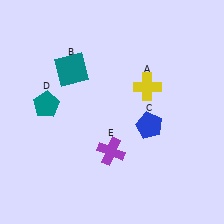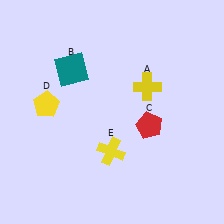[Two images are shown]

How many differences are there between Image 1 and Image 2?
There are 3 differences between the two images.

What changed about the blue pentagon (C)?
In Image 1, C is blue. In Image 2, it changed to red.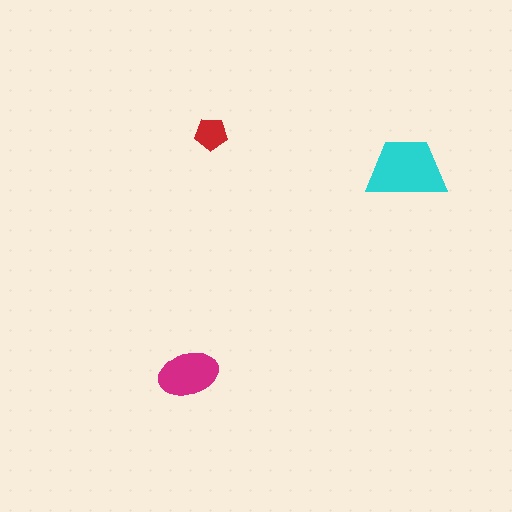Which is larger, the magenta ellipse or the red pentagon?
The magenta ellipse.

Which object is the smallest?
The red pentagon.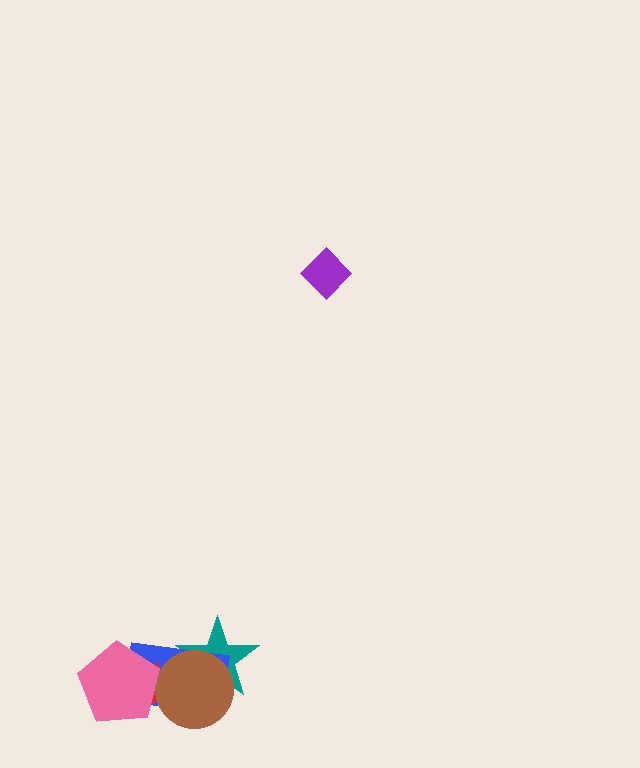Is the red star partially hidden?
Yes, it is partially covered by another shape.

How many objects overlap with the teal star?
2 objects overlap with the teal star.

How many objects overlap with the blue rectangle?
4 objects overlap with the blue rectangle.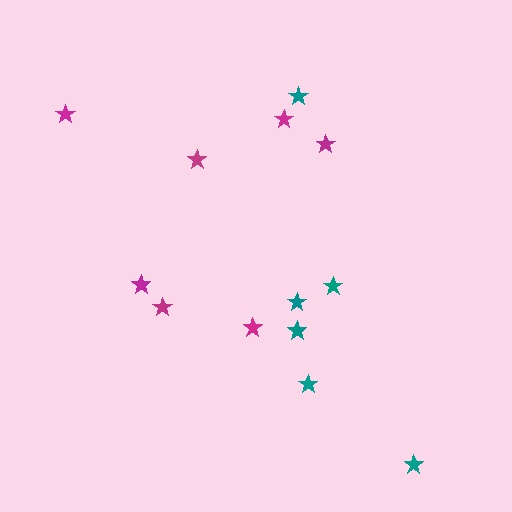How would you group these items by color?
There are 2 groups: one group of magenta stars (7) and one group of teal stars (6).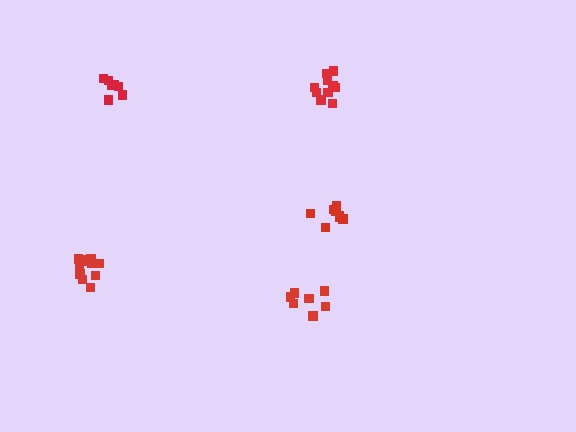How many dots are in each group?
Group 1: 8 dots, Group 2: 7 dots, Group 3: 7 dots, Group 4: 10 dots, Group 5: 11 dots (43 total).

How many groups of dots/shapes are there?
There are 5 groups.